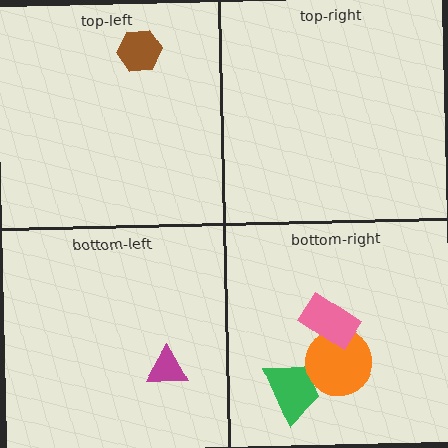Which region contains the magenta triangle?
The bottom-left region.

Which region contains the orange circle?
The bottom-right region.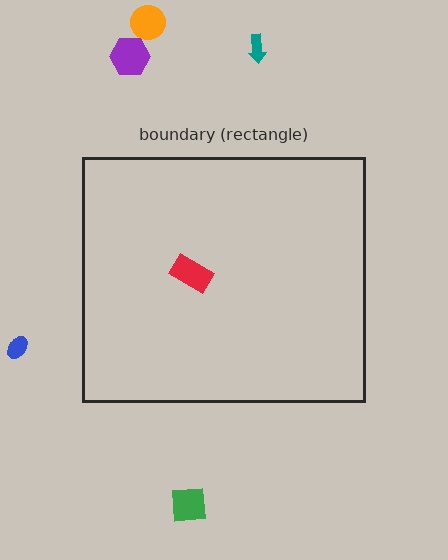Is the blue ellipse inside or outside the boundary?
Outside.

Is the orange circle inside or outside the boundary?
Outside.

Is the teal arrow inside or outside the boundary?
Outside.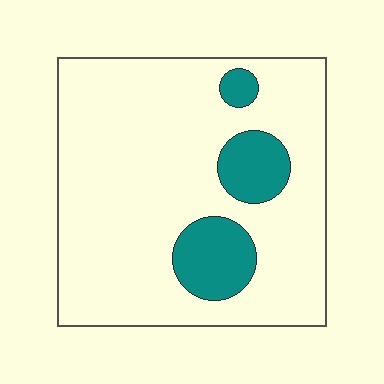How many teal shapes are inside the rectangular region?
3.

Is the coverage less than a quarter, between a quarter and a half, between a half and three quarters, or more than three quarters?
Less than a quarter.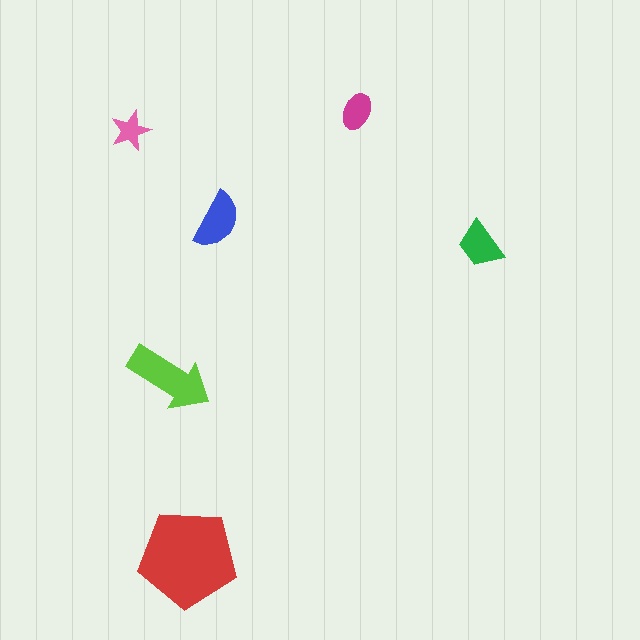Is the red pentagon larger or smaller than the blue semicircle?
Larger.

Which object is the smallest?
The pink star.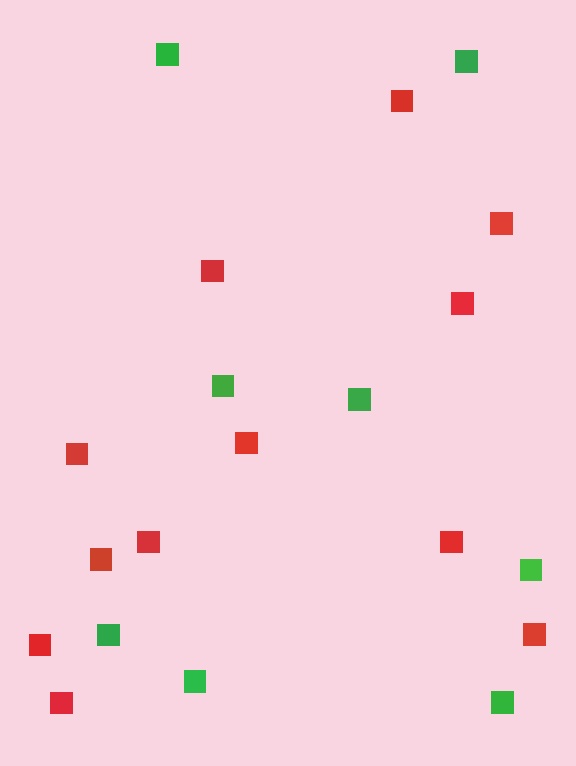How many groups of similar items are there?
There are 2 groups: one group of green squares (8) and one group of red squares (12).